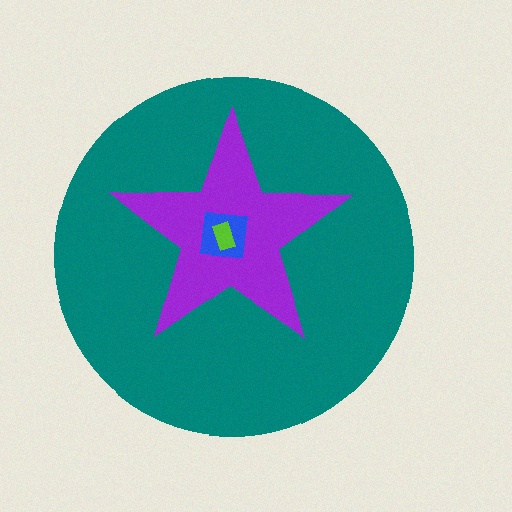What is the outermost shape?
The teal circle.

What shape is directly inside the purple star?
The blue square.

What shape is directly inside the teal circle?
The purple star.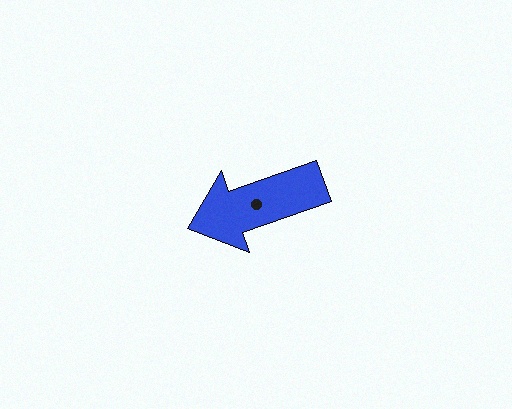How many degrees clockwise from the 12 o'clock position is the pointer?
Approximately 251 degrees.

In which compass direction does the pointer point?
West.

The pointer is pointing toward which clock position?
Roughly 8 o'clock.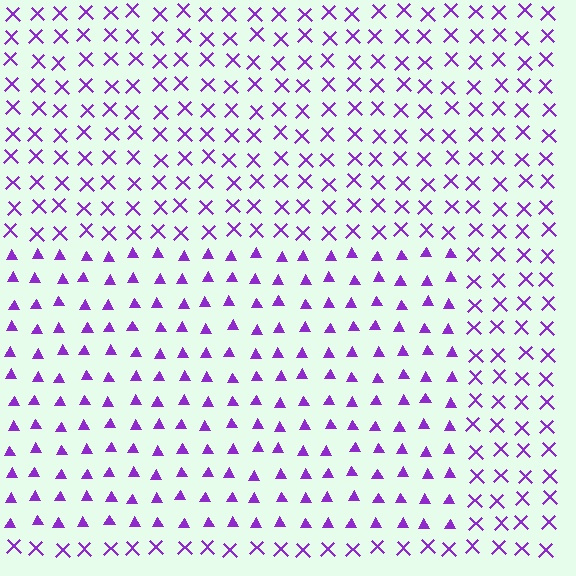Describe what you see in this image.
The image is filled with small purple elements arranged in a uniform grid. A rectangle-shaped region contains triangles, while the surrounding area contains X marks. The boundary is defined purely by the change in element shape.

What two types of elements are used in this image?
The image uses triangles inside the rectangle region and X marks outside it.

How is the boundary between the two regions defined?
The boundary is defined by a change in element shape: triangles inside vs. X marks outside. All elements share the same color and spacing.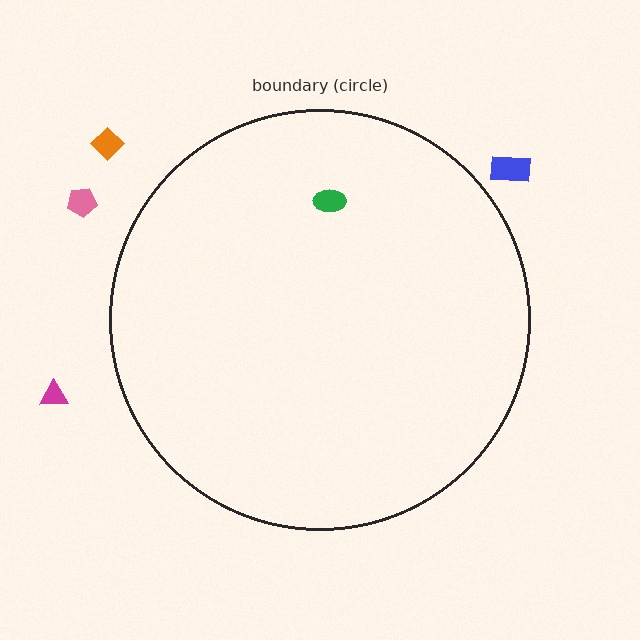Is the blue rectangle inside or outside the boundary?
Outside.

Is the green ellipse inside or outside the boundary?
Inside.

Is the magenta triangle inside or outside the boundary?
Outside.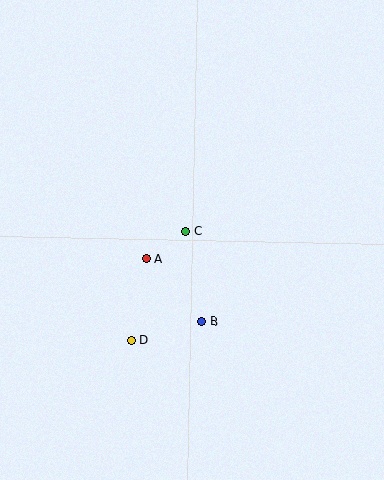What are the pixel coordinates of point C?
Point C is at (186, 231).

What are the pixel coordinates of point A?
Point A is at (146, 259).